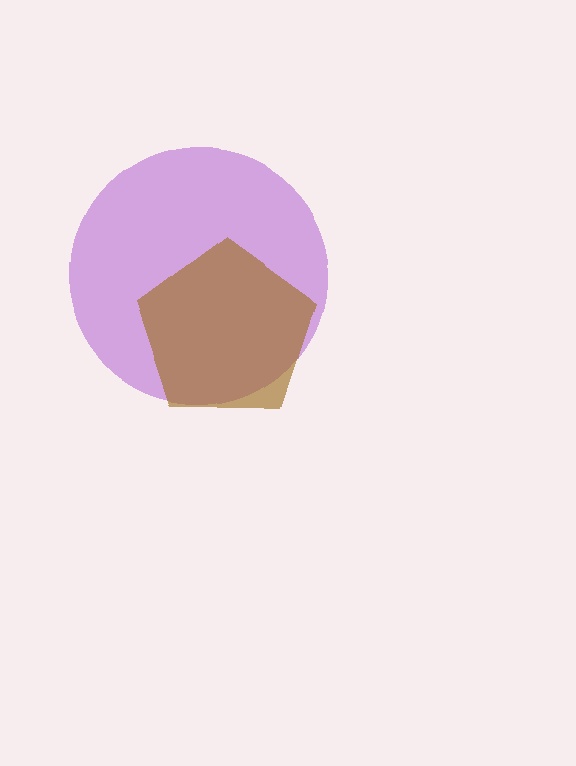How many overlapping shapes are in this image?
There are 2 overlapping shapes in the image.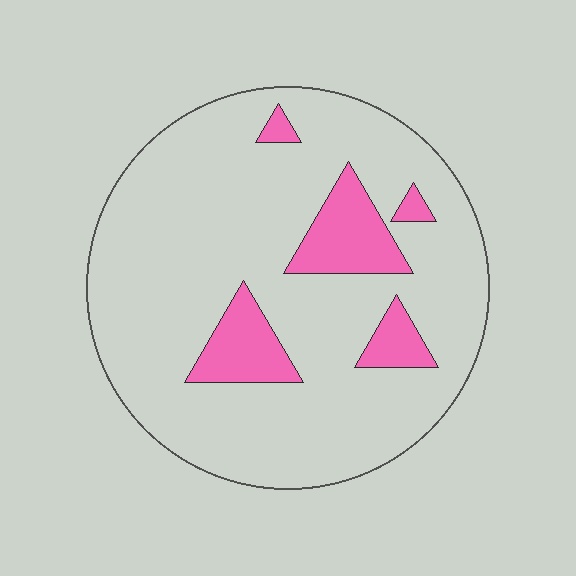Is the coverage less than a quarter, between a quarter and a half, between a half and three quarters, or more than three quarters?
Less than a quarter.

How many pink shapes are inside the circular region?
5.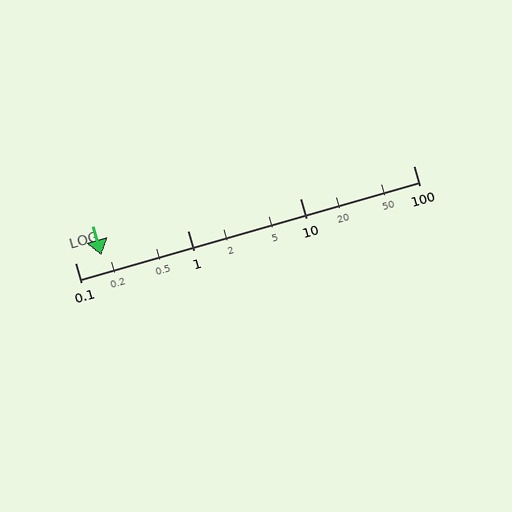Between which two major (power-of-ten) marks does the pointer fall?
The pointer is between 0.1 and 1.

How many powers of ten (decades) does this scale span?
The scale spans 3 decades, from 0.1 to 100.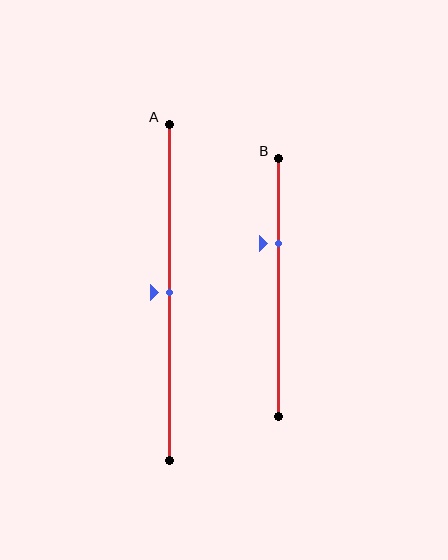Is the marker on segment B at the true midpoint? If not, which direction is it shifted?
No, the marker on segment B is shifted upward by about 17% of the segment length.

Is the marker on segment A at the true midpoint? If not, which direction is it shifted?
Yes, the marker on segment A is at the true midpoint.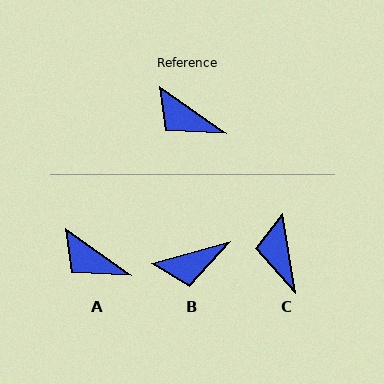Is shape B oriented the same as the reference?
No, it is off by about 51 degrees.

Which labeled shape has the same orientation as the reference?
A.